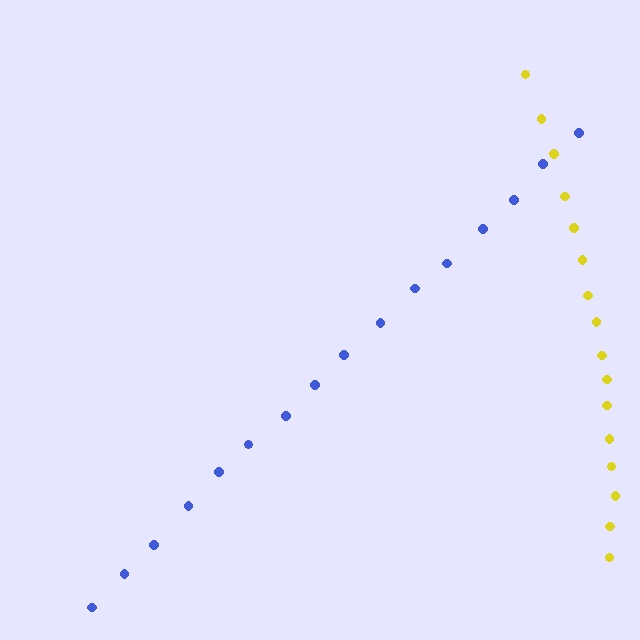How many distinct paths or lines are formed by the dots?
There are 2 distinct paths.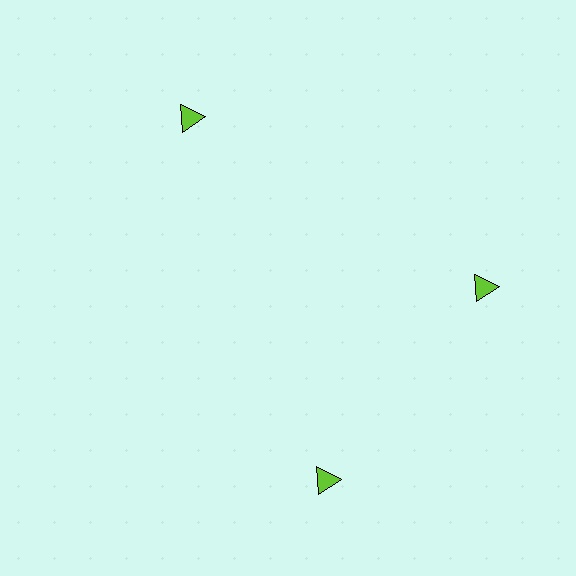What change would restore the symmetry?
The symmetry would be restored by rotating it back into even spacing with its neighbors so that all 3 triangles sit at equal angles and equal distance from the center.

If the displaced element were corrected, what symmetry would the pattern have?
It would have 3-fold rotational symmetry — the pattern would map onto itself every 120 degrees.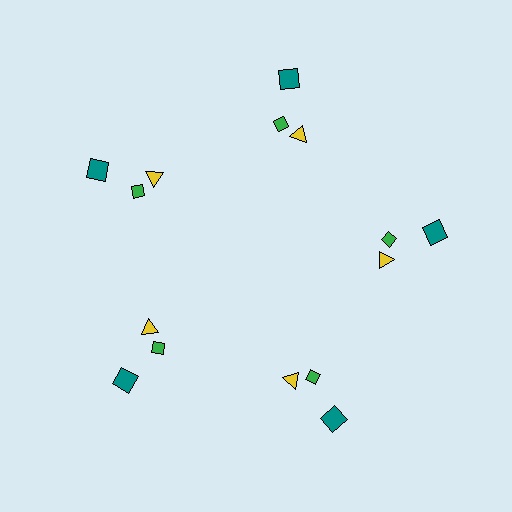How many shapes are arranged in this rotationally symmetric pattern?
There are 15 shapes, arranged in 5 groups of 3.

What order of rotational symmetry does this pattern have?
This pattern has 5-fold rotational symmetry.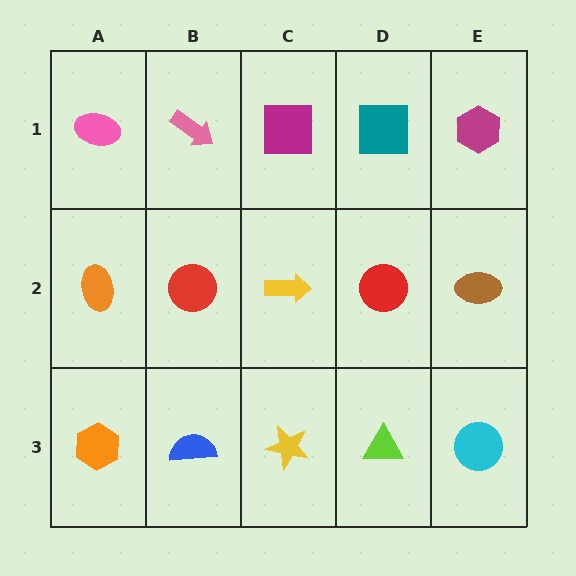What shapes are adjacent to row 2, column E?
A magenta hexagon (row 1, column E), a cyan circle (row 3, column E), a red circle (row 2, column D).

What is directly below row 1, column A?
An orange ellipse.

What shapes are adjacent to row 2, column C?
A magenta square (row 1, column C), a yellow star (row 3, column C), a red circle (row 2, column B), a red circle (row 2, column D).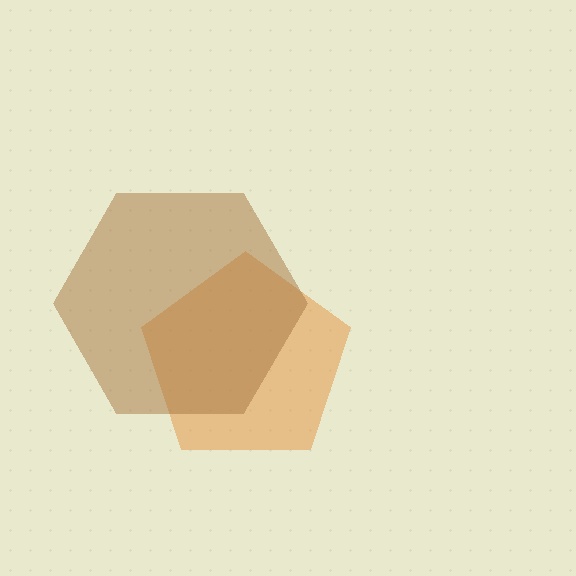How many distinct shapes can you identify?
There are 2 distinct shapes: an orange pentagon, a brown hexagon.